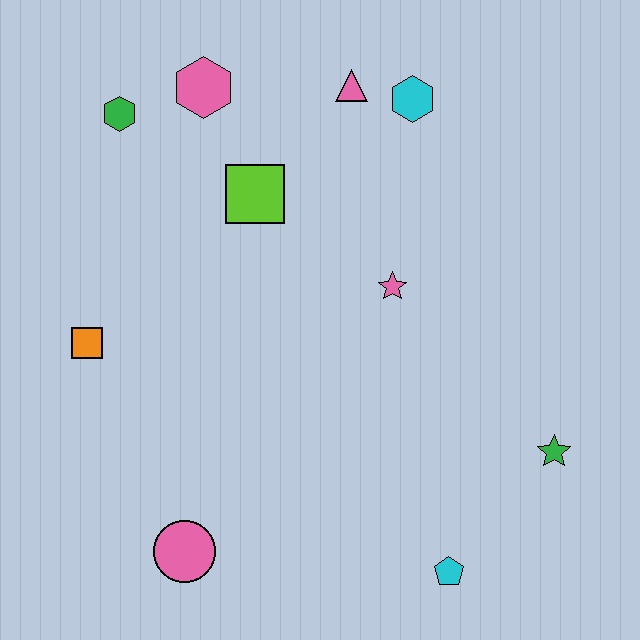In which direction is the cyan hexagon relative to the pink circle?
The cyan hexagon is above the pink circle.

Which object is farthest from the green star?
The green hexagon is farthest from the green star.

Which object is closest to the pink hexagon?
The green hexagon is closest to the pink hexagon.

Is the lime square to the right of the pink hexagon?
Yes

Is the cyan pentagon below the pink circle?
Yes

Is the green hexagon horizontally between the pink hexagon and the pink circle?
No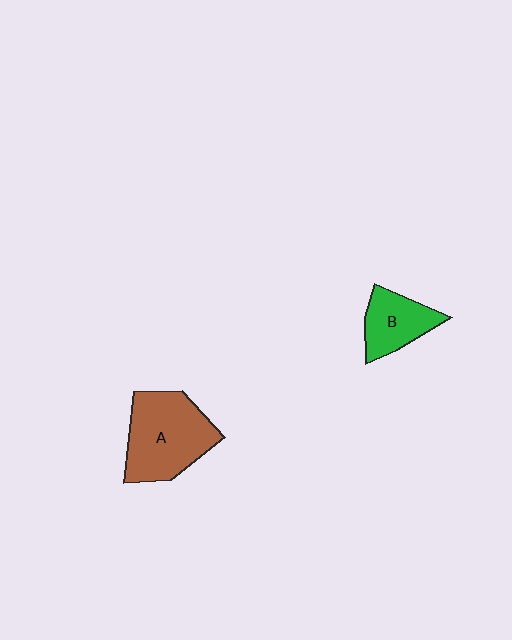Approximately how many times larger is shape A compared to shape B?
Approximately 1.8 times.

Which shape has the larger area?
Shape A (brown).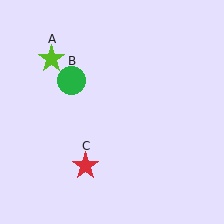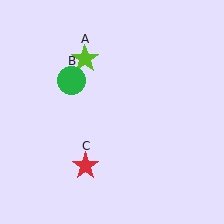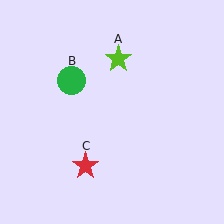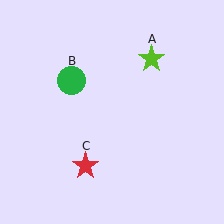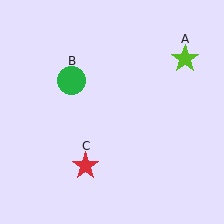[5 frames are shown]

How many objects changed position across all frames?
1 object changed position: lime star (object A).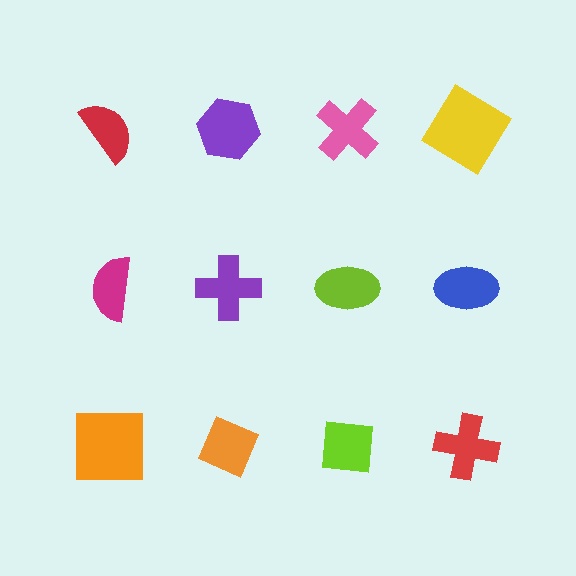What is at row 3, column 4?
A red cross.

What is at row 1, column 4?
A yellow diamond.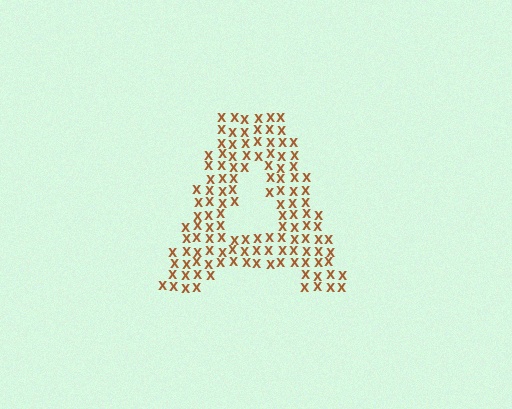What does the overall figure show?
The overall figure shows the letter A.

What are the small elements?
The small elements are letter X's.